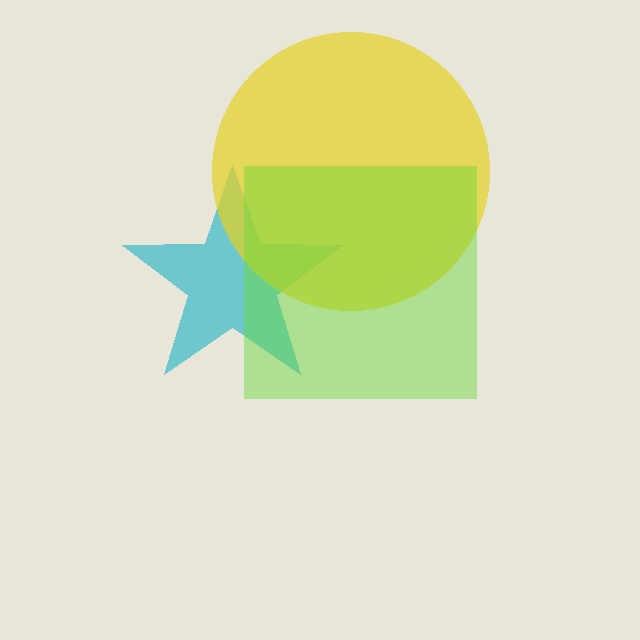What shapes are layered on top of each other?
The layered shapes are: a cyan star, a yellow circle, a lime square.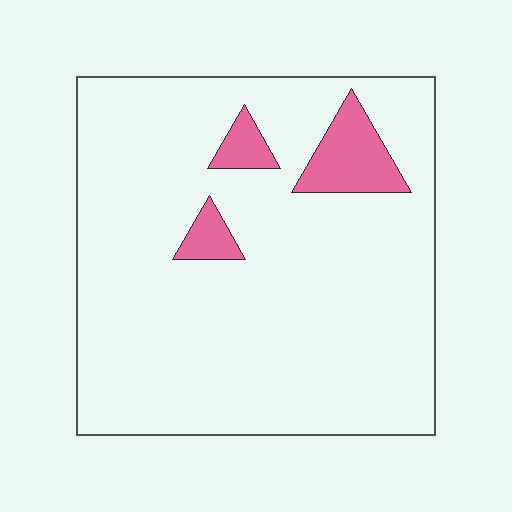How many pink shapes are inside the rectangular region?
3.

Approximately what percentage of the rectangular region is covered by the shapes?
Approximately 10%.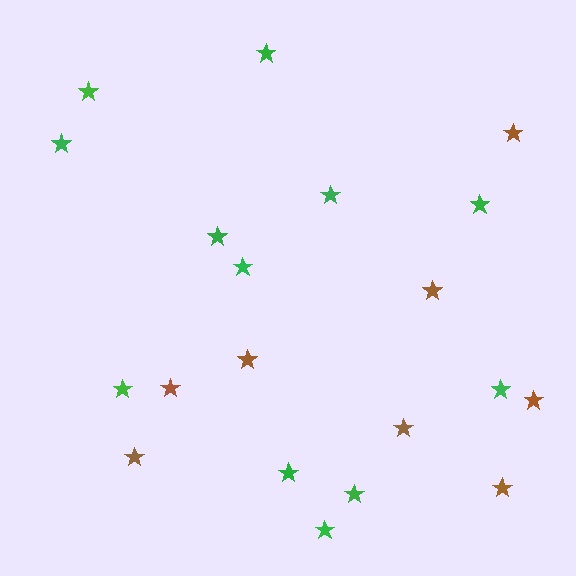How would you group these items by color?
There are 2 groups: one group of brown stars (8) and one group of green stars (12).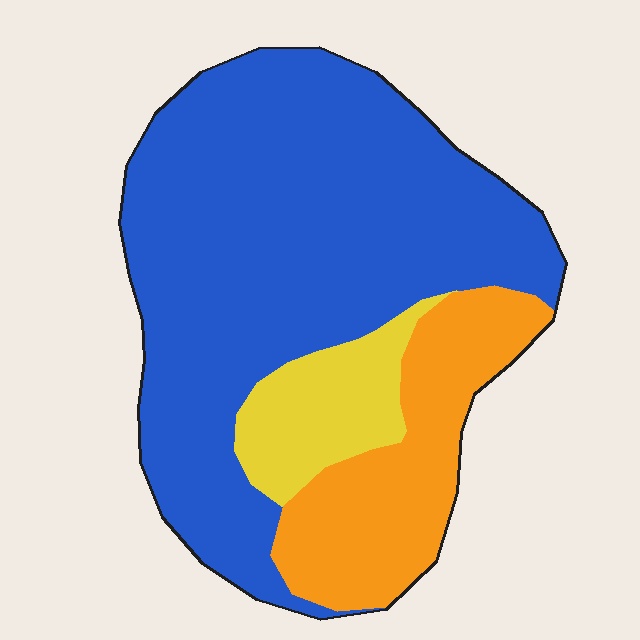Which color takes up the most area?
Blue, at roughly 65%.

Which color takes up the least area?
Yellow, at roughly 10%.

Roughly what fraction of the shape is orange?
Orange takes up about one fifth (1/5) of the shape.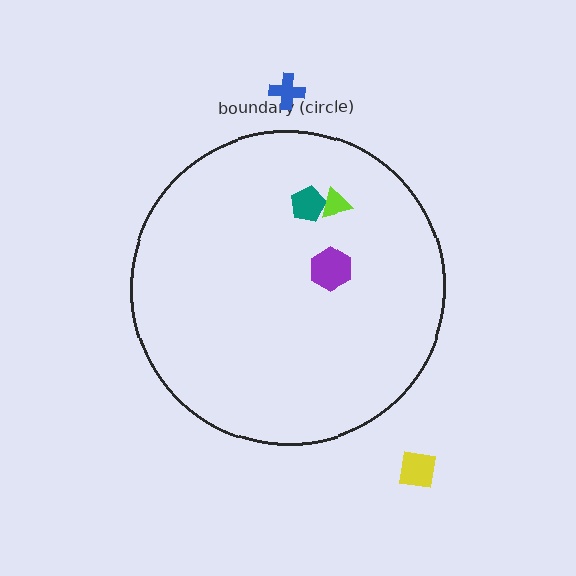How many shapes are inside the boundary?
3 inside, 2 outside.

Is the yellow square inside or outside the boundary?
Outside.